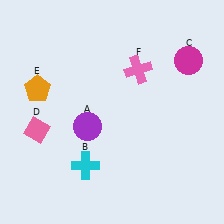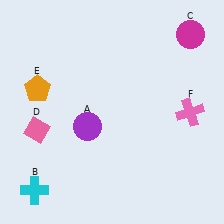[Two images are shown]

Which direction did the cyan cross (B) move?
The cyan cross (B) moved left.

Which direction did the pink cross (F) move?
The pink cross (F) moved right.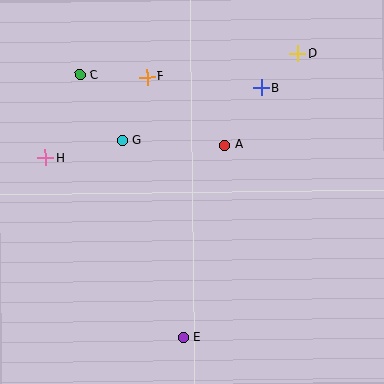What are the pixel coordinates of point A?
Point A is at (225, 145).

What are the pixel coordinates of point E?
Point E is at (183, 337).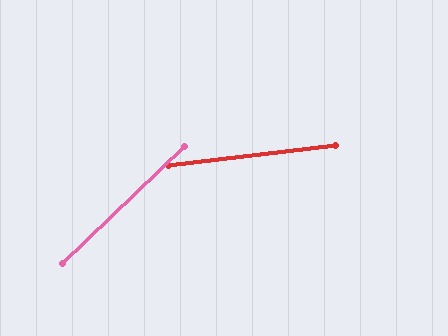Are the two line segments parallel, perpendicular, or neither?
Neither parallel nor perpendicular — they differ by about 37°.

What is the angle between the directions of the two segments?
Approximately 37 degrees.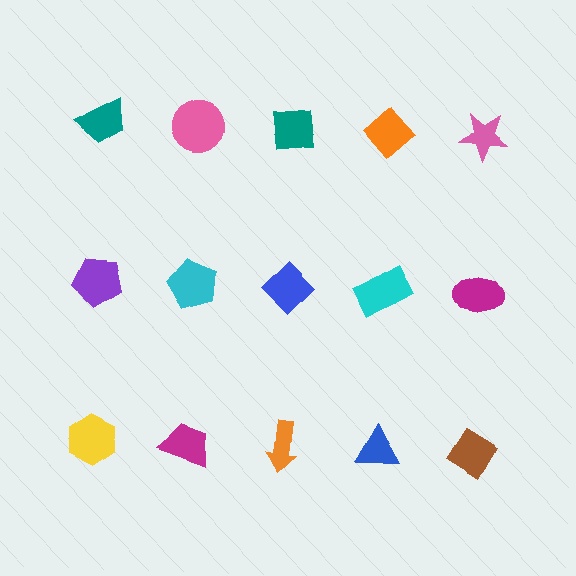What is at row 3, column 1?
A yellow hexagon.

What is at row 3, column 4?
A blue triangle.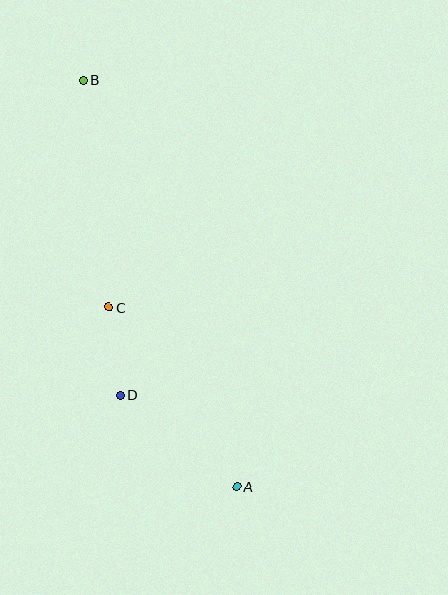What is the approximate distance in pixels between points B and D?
The distance between B and D is approximately 317 pixels.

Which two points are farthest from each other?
Points A and B are farthest from each other.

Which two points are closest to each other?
Points C and D are closest to each other.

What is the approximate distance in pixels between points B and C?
The distance between B and C is approximately 229 pixels.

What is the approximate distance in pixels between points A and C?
The distance between A and C is approximately 221 pixels.